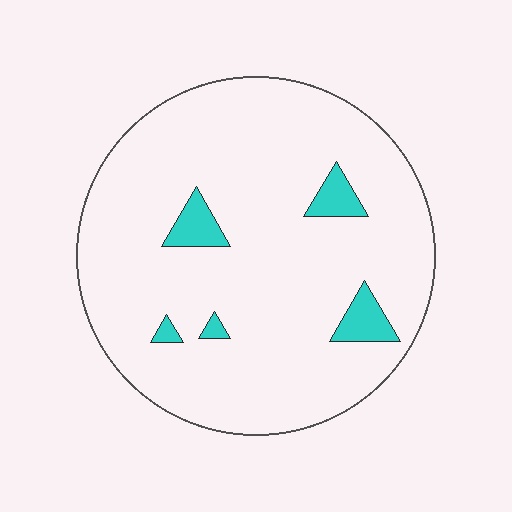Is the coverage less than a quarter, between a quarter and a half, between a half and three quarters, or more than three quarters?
Less than a quarter.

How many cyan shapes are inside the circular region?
5.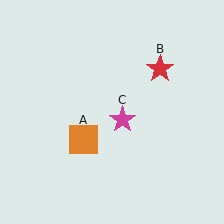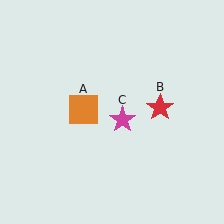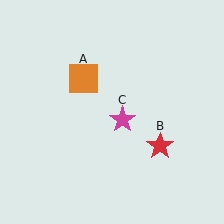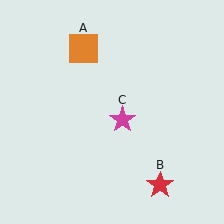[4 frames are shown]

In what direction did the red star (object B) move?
The red star (object B) moved down.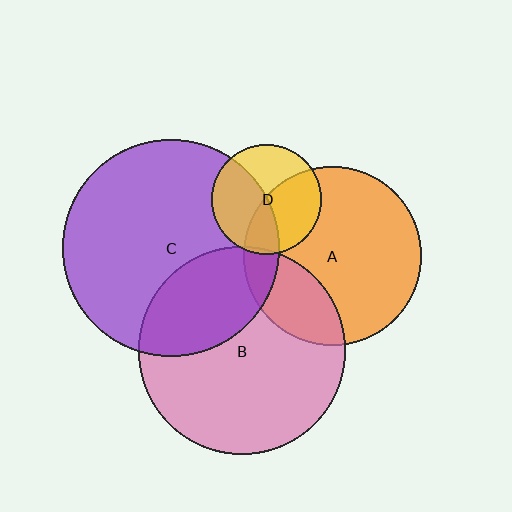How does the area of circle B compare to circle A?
Approximately 1.4 times.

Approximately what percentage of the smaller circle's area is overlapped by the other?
Approximately 10%.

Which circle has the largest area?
Circle C (purple).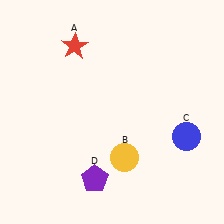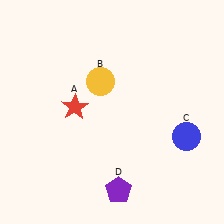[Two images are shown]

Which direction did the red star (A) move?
The red star (A) moved down.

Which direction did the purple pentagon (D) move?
The purple pentagon (D) moved right.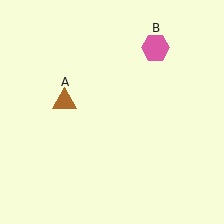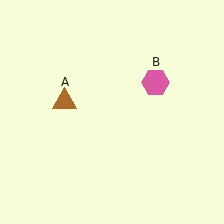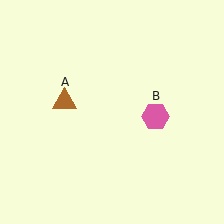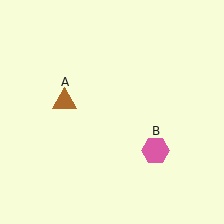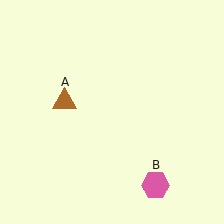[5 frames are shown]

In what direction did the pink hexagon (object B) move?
The pink hexagon (object B) moved down.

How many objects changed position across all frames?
1 object changed position: pink hexagon (object B).